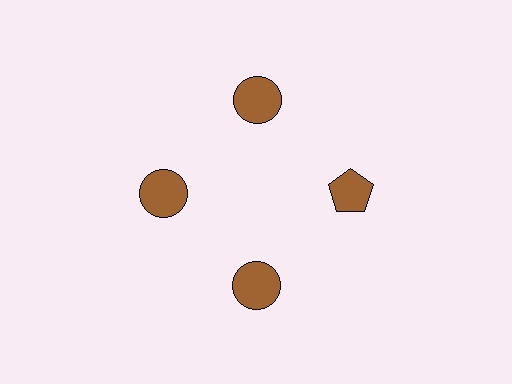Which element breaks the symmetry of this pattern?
The brown pentagon at roughly the 3 o'clock position breaks the symmetry. All other shapes are brown circles.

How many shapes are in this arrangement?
There are 4 shapes arranged in a ring pattern.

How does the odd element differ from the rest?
It has a different shape: pentagon instead of circle.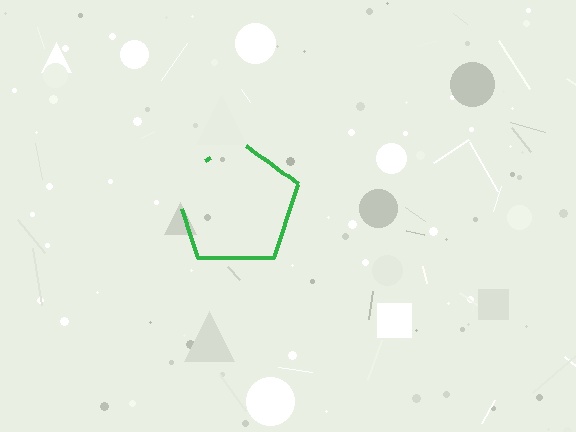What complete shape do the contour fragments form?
The contour fragments form a pentagon.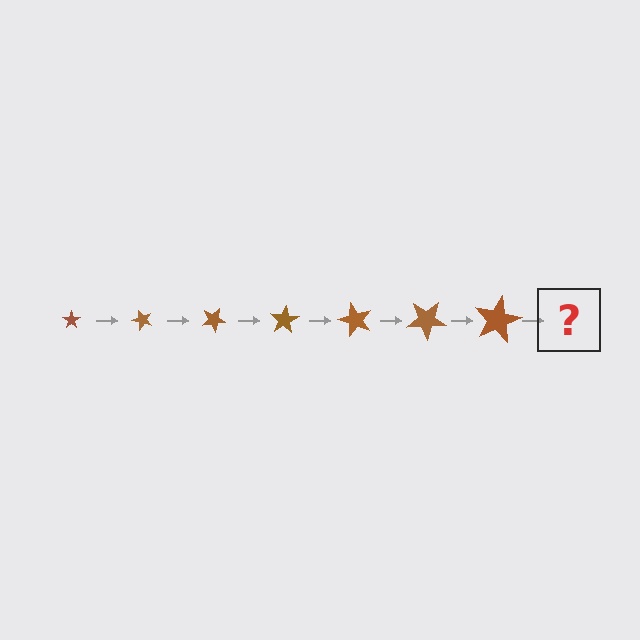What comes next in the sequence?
The next element should be a star, larger than the previous one and rotated 350 degrees from the start.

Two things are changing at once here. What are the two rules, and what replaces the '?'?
The two rules are that the star grows larger each step and it rotates 50 degrees each step. The '?' should be a star, larger than the previous one and rotated 350 degrees from the start.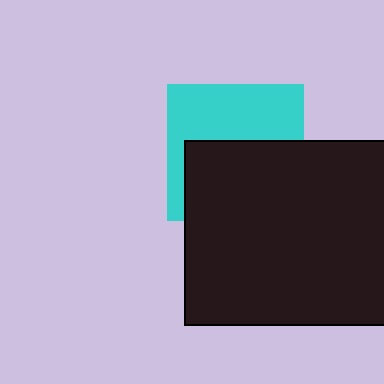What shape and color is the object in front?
The object in front is a black rectangle.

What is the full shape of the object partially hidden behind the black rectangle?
The partially hidden object is a cyan square.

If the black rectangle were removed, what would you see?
You would see the complete cyan square.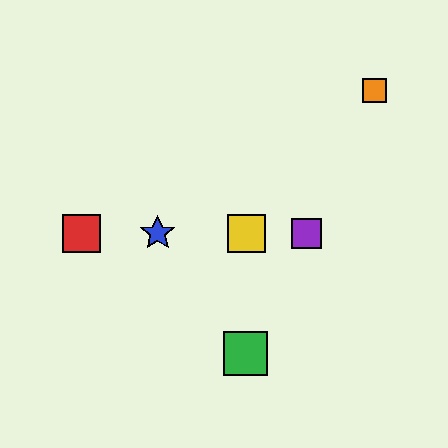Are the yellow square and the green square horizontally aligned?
No, the yellow square is at y≈233 and the green square is at y≈353.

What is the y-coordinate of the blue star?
The blue star is at y≈233.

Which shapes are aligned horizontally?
The red square, the blue star, the yellow square, the purple square are aligned horizontally.